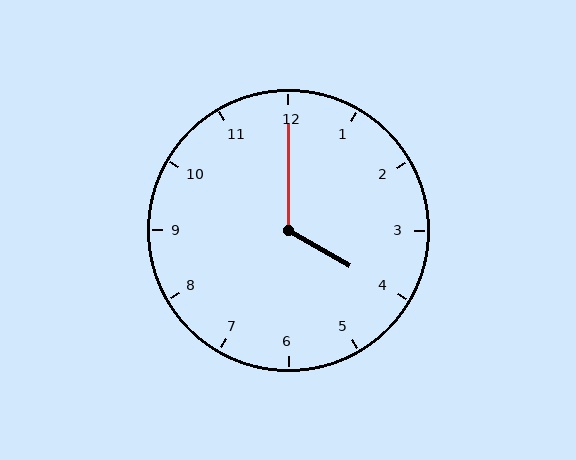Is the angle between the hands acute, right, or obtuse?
It is obtuse.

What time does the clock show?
4:00.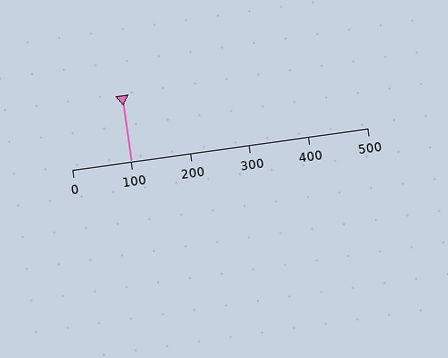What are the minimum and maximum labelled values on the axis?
The axis runs from 0 to 500.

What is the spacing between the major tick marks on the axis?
The major ticks are spaced 100 apart.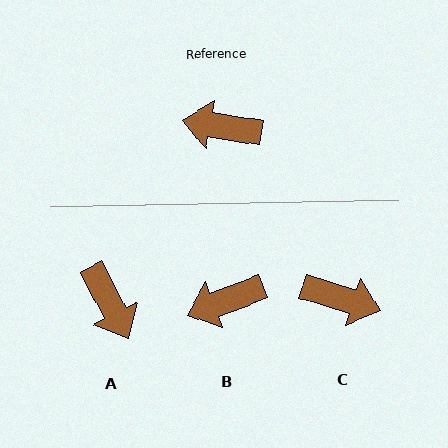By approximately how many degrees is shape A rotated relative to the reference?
Approximately 127 degrees counter-clockwise.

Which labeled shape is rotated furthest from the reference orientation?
C, about 172 degrees away.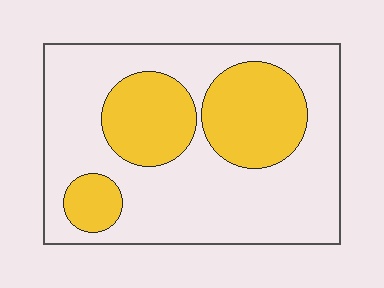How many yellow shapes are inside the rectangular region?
3.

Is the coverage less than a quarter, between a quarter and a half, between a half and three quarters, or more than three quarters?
Between a quarter and a half.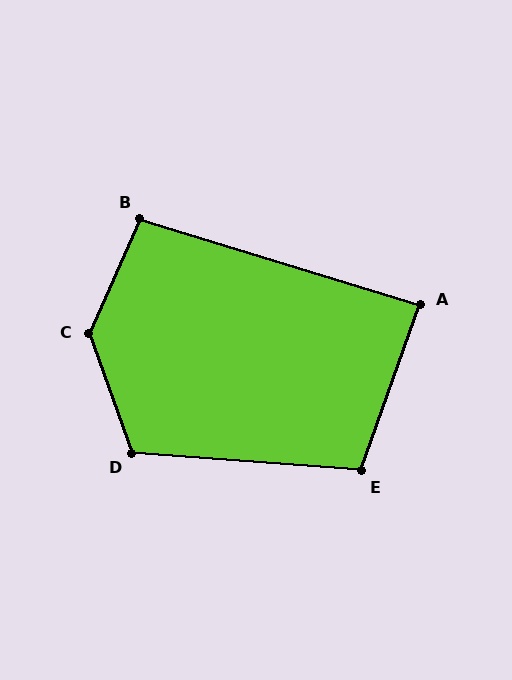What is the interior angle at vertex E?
Approximately 105 degrees (obtuse).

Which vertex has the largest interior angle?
C, at approximately 136 degrees.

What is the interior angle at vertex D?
Approximately 114 degrees (obtuse).